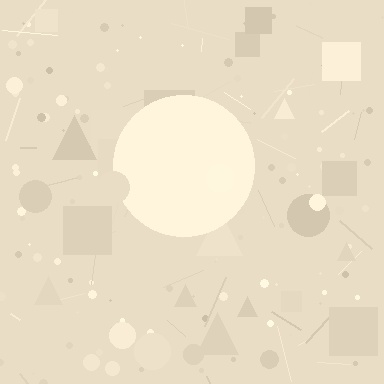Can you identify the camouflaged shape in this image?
The camouflaged shape is a circle.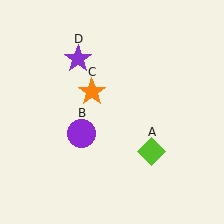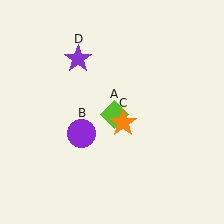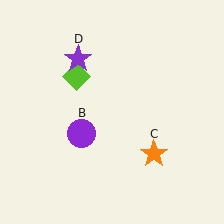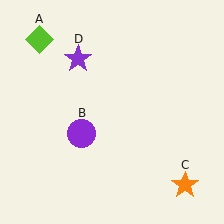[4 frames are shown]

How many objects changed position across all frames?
2 objects changed position: lime diamond (object A), orange star (object C).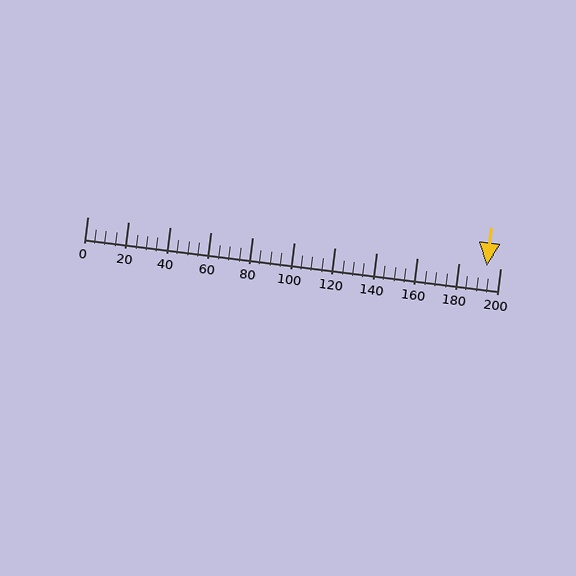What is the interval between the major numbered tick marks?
The major tick marks are spaced 20 units apart.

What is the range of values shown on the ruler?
The ruler shows values from 0 to 200.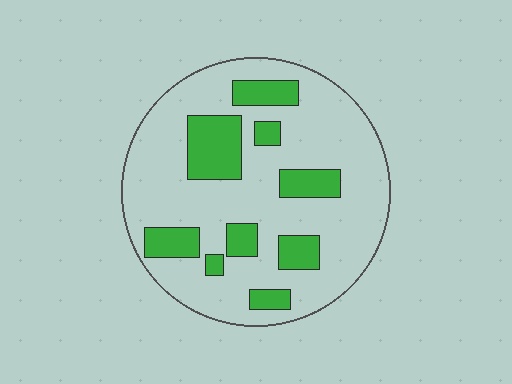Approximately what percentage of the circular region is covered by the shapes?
Approximately 25%.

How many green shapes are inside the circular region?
9.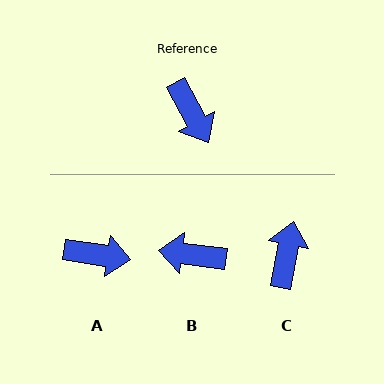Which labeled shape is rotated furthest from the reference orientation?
C, about 141 degrees away.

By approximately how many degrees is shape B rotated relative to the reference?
Approximately 126 degrees clockwise.